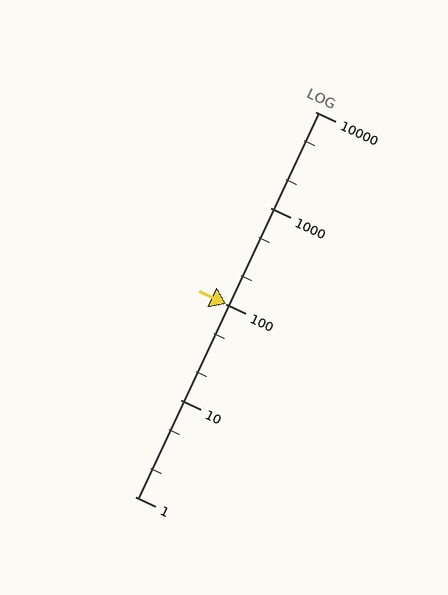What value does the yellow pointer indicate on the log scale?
The pointer indicates approximately 100.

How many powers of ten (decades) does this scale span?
The scale spans 4 decades, from 1 to 10000.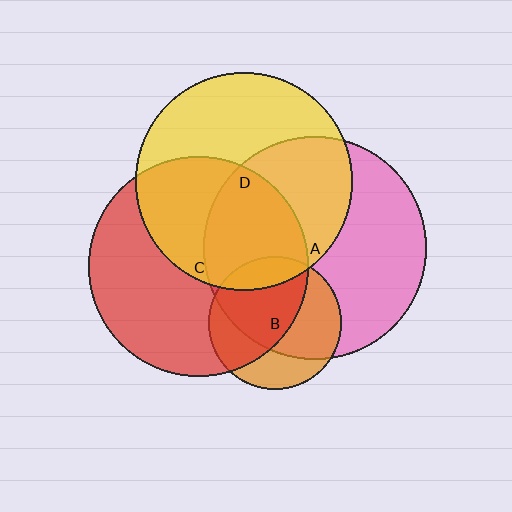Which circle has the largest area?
Circle A (pink).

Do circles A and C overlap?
Yes.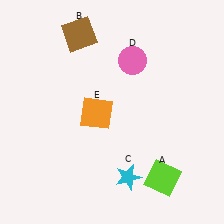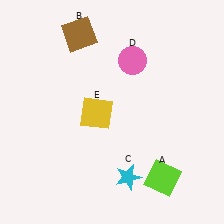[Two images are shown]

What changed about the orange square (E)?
In Image 1, E is orange. In Image 2, it changed to yellow.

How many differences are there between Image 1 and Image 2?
There is 1 difference between the two images.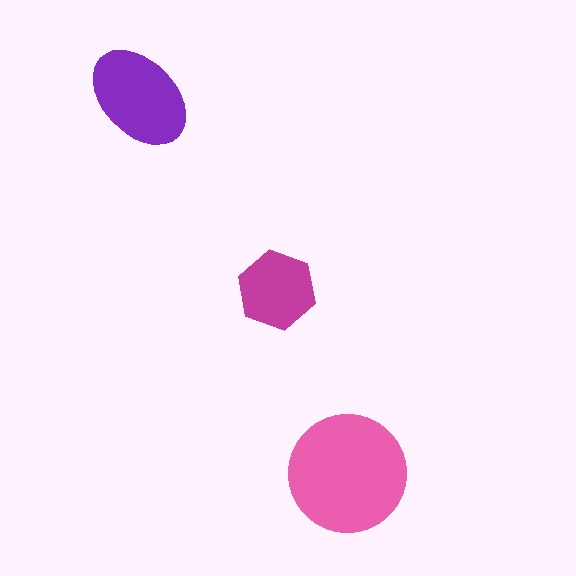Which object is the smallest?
The magenta hexagon.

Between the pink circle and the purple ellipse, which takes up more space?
The pink circle.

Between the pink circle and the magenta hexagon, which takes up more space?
The pink circle.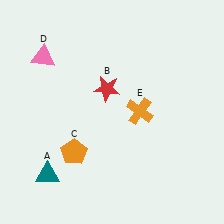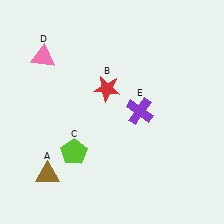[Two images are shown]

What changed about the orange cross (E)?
In Image 1, E is orange. In Image 2, it changed to purple.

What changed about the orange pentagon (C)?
In Image 1, C is orange. In Image 2, it changed to lime.